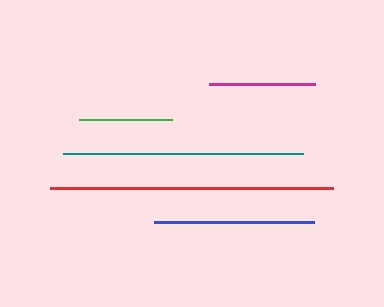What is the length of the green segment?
The green segment is approximately 93 pixels long.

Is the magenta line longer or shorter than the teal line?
The teal line is longer than the magenta line.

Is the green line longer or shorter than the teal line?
The teal line is longer than the green line.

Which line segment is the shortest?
The green line is the shortest at approximately 93 pixels.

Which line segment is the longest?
The red line is the longest at approximately 283 pixels.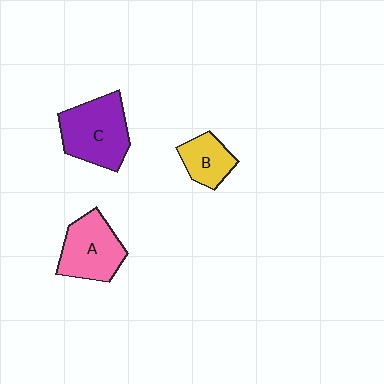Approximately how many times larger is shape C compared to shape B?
Approximately 1.9 times.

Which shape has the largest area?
Shape C (purple).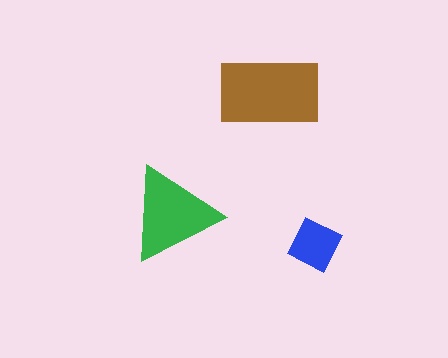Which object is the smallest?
The blue square.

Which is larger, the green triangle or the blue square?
The green triangle.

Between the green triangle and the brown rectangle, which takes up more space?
The brown rectangle.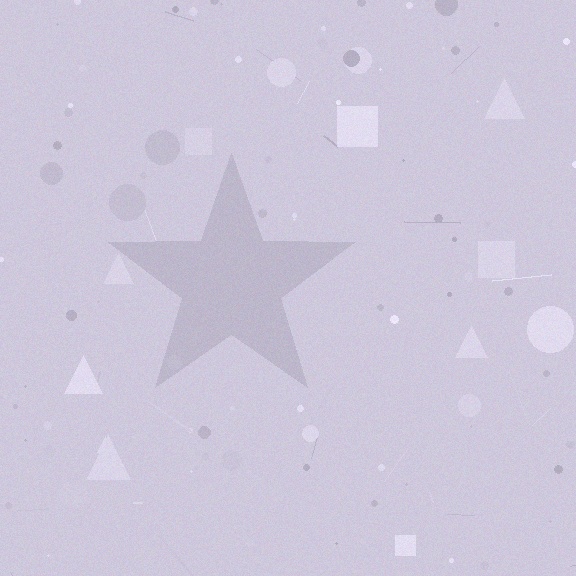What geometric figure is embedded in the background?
A star is embedded in the background.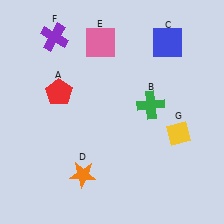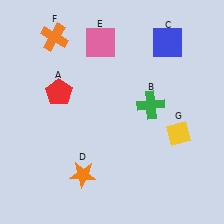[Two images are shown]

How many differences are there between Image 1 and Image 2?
There is 1 difference between the two images.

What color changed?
The cross (F) changed from purple in Image 1 to orange in Image 2.